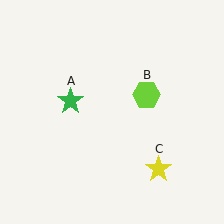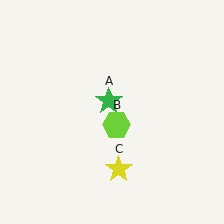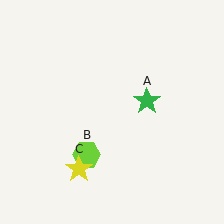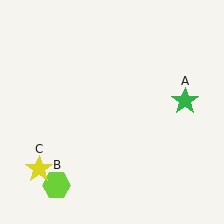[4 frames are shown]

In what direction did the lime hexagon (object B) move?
The lime hexagon (object B) moved down and to the left.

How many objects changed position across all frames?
3 objects changed position: green star (object A), lime hexagon (object B), yellow star (object C).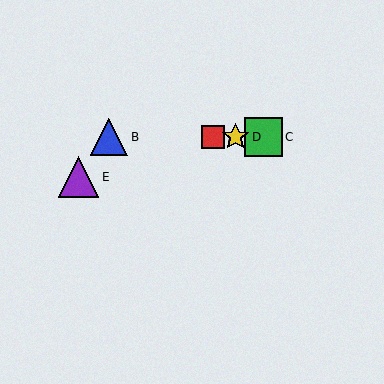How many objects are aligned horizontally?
4 objects (A, B, C, D) are aligned horizontally.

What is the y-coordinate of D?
Object D is at y≈137.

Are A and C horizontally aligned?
Yes, both are at y≈137.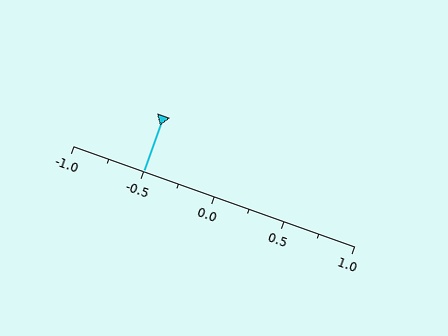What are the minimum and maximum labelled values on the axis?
The axis runs from -1.0 to 1.0.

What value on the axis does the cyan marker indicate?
The marker indicates approximately -0.5.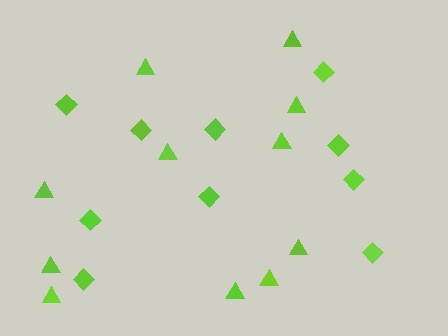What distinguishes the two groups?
There are 2 groups: one group of diamonds (10) and one group of triangles (11).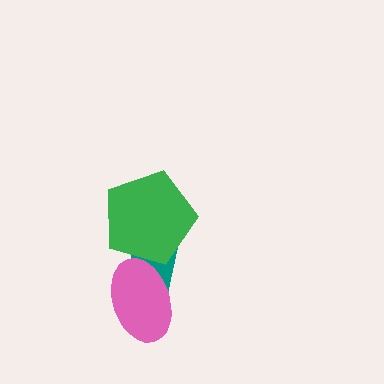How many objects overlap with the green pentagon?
2 objects overlap with the green pentagon.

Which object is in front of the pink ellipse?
The green pentagon is in front of the pink ellipse.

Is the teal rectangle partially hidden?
Yes, it is partially covered by another shape.